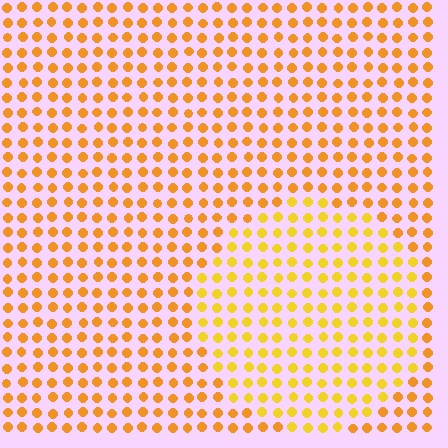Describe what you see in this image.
The image is filled with small orange elements in a uniform arrangement. A circle-shaped region is visible where the elements are tinted to a slightly different hue, forming a subtle color boundary.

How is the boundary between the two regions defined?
The boundary is defined purely by a slight shift in hue (about 19 degrees). Spacing, size, and orientation are identical on both sides.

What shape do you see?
I see a circle.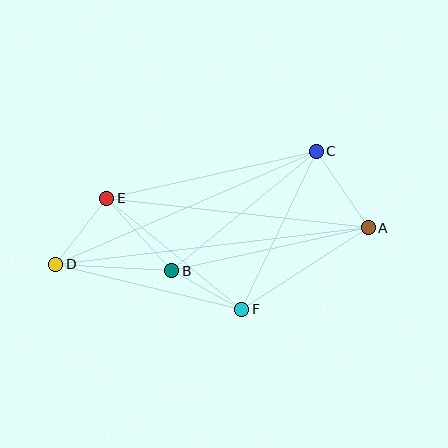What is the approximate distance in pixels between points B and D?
The distance between B and D is approximately 116 pixels.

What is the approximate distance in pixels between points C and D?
The distance between C and D is approximately 284 pixels.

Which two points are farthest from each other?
Points A and D are farthest from each other.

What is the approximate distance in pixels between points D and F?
The distance between D and F is approximately 192 pixels.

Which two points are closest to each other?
Points B and F are closest to each other.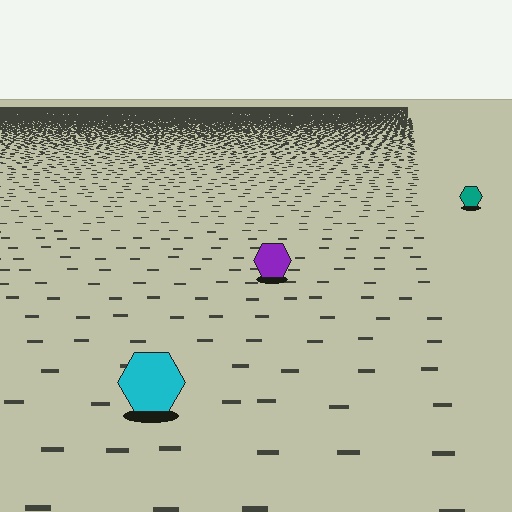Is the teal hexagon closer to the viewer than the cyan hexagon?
No. The cyan hexagon is closer — you can tell from the texture gradient: the ground texture is coarser near it.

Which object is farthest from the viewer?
The teal hexagon is farthest from the viewer. It appears smaller and the ground texture around it is denser.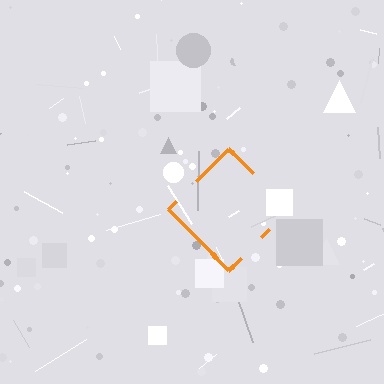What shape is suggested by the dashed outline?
The dashed outline suggests a diamond.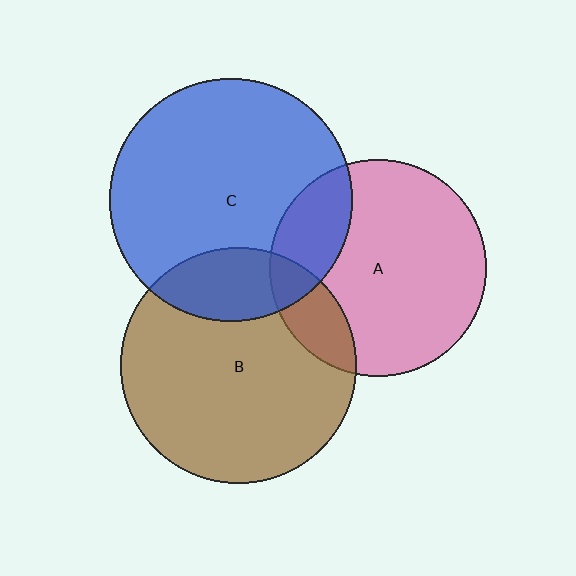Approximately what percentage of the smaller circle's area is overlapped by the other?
Approximately 20%.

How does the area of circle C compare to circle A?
Approximately 1.3 times.